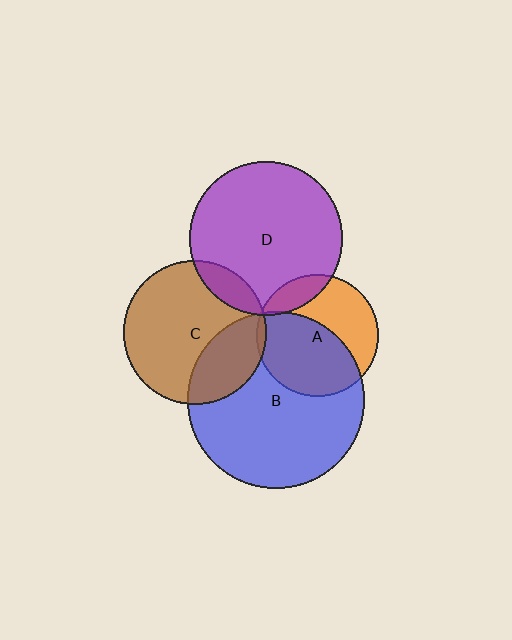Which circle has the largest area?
Circle B (blue).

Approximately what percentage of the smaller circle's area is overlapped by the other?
Approximately 5%.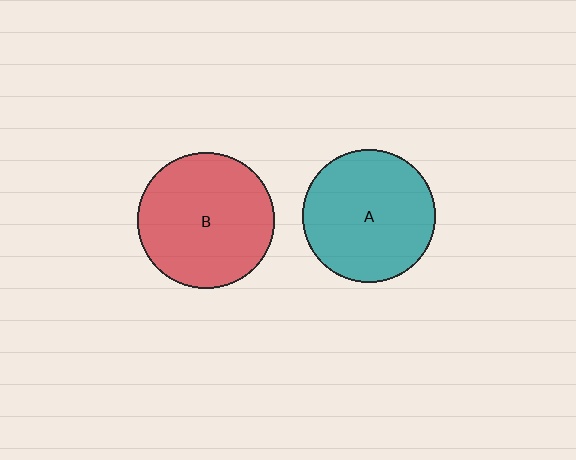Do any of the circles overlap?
No, none of the circles overlap.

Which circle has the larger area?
Circle B (red).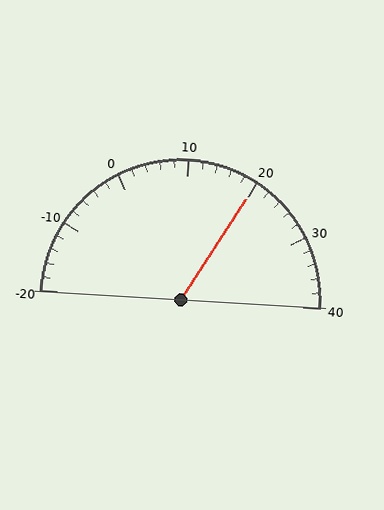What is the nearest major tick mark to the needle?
The nearest major tick mark is 20.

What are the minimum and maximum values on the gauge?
The gauge ranges from -20 to 40.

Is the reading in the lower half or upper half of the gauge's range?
The reading is in the upper half of the range (-20 to 40).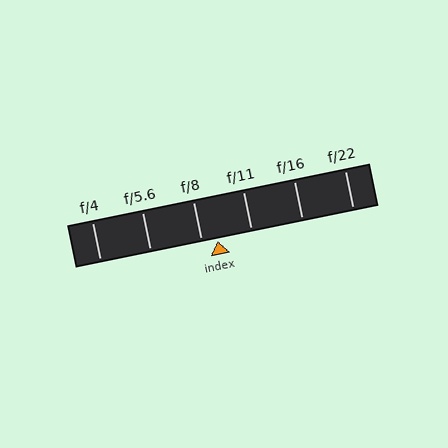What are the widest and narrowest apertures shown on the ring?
The widest aperture shown is f/4 and the narrowest is f/22.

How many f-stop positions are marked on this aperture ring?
There are 6 f-stop positions marked.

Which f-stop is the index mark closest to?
The index mark is closest to f/8.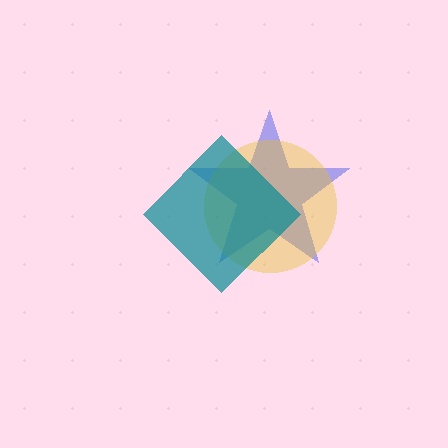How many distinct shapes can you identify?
There are 3 distinct shapes: a blue star, a yellow circle, a teal diamond.